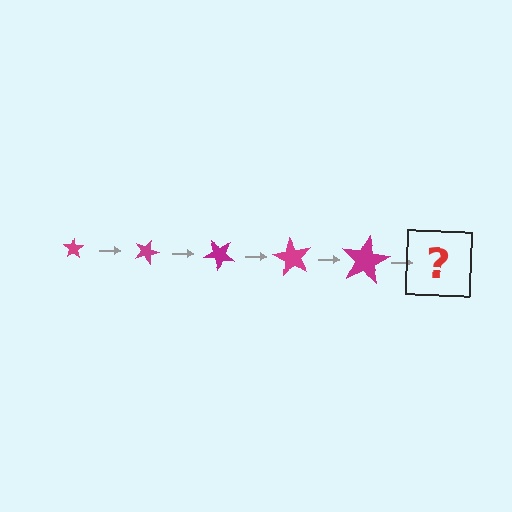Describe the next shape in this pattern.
It should be a star, larger than the previous one and rotated 100 degrees from the start.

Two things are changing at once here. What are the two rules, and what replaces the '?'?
The two rules are that the star grows larger each step and it rotates 20 degrees each step. The '?' should be a star, larger than the previous one and rotated 100 degrees from the start.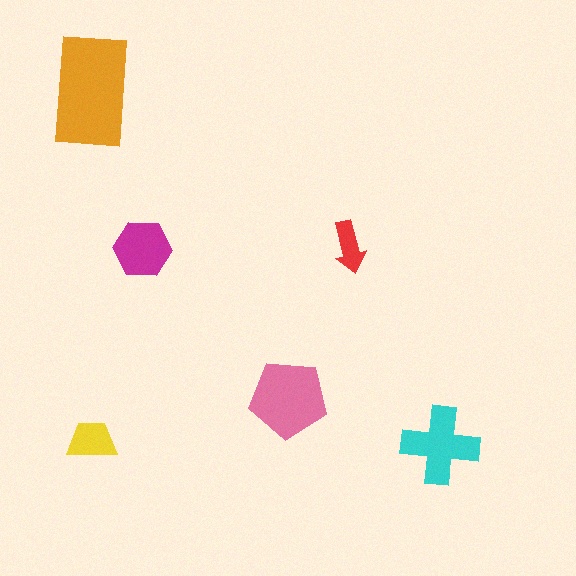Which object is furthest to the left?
The orange rectangle is leftmost.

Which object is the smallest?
The red arrow.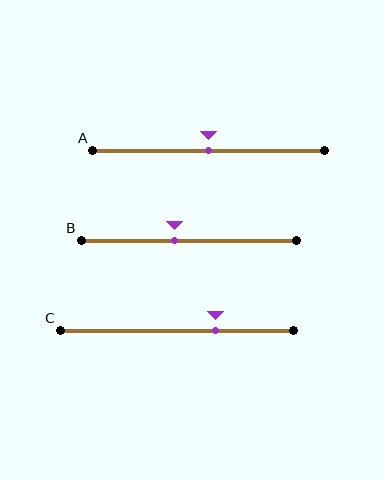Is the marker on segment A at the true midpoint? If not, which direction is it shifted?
Yes, the marker on segment A is at the true midpoint.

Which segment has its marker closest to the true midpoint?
Segment A has its marker closest to the true midpoint.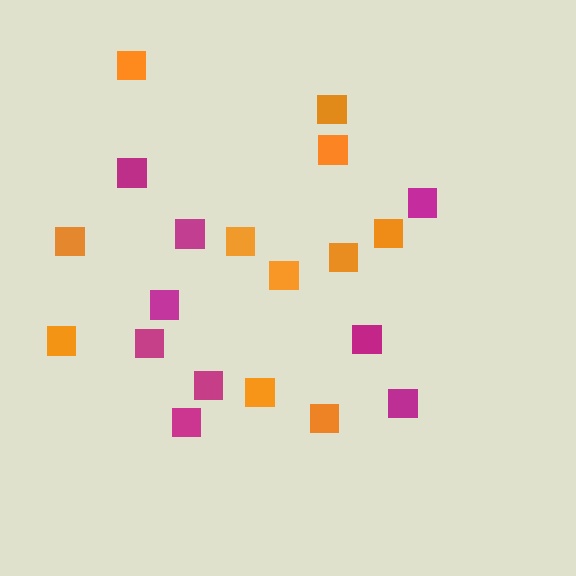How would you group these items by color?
There are 2 groups: one group of orange squares (11) and one group of magenta squares (9).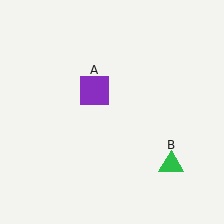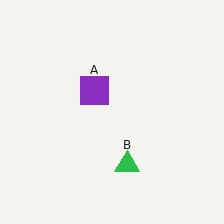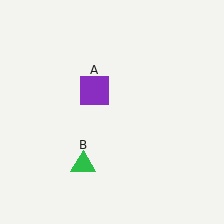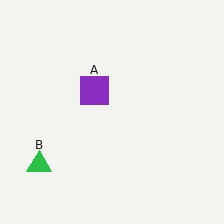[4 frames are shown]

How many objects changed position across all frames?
1 object changed position: green triangle (object B).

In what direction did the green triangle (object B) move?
The green triangle (object B) moved left.